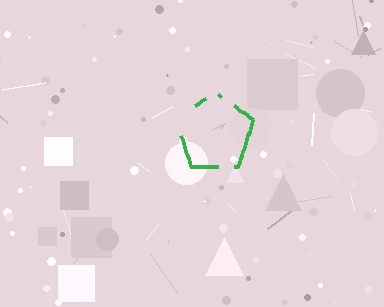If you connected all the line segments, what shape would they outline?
They would outline a pentagon.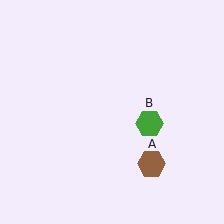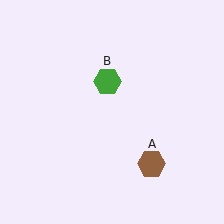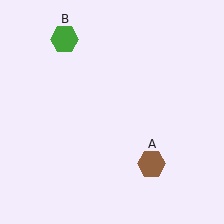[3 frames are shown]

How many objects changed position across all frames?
1 object changed position: green hexagon (object B).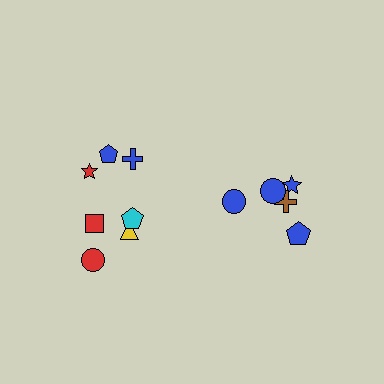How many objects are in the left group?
There are 7 objects.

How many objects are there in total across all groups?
There are 12 objects.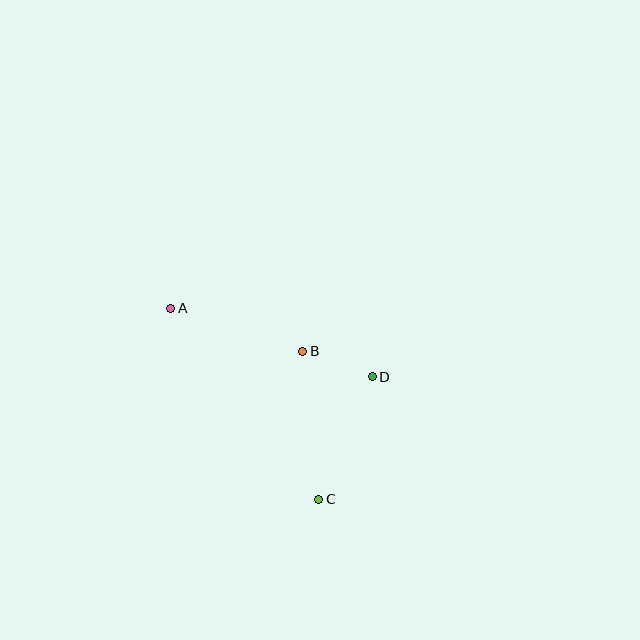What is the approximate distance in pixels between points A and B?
The distance between A and B is approximately 139 pixels.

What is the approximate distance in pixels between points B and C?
The distance between B and C is approximately 149 pixels.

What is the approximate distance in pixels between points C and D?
The distance between C and D is approximately 134 pixels.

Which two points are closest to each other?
Points B and D are closest to each other.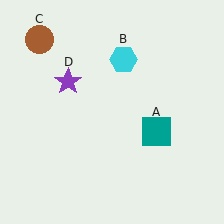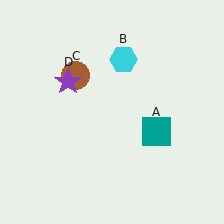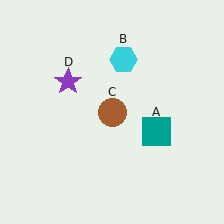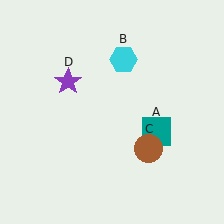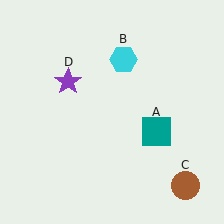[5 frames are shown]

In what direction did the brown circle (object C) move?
The brown circle (object C) moved down and to the right.